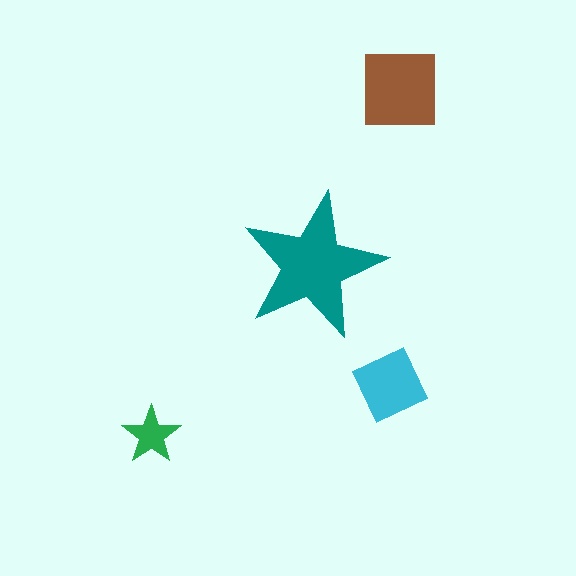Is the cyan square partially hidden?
No, the cyan square is fully visible.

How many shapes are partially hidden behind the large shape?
0 shapes are partially hidden.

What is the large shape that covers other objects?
A teal star.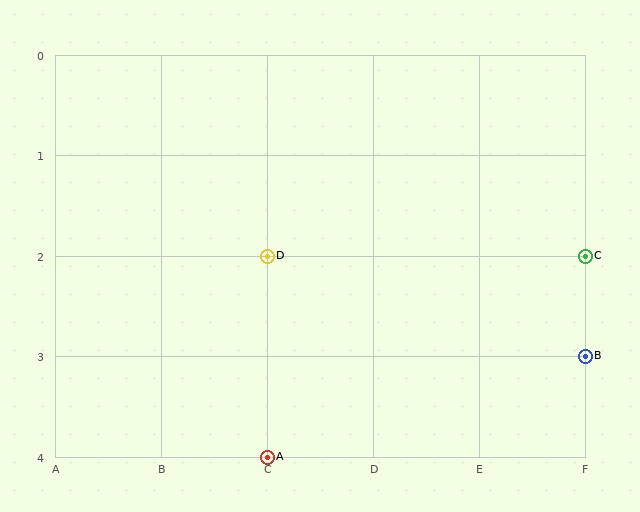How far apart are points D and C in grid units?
Points D and C are 3 columns apart.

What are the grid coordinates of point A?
Point A is at grid coordinates (C, 4).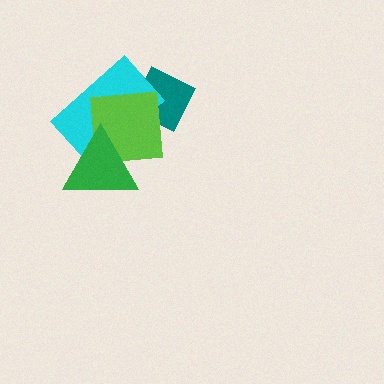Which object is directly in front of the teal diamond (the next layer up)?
The cyan rectangle is directly in front of the teal diamond.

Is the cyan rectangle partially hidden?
Yes, it is partially covered by another shape.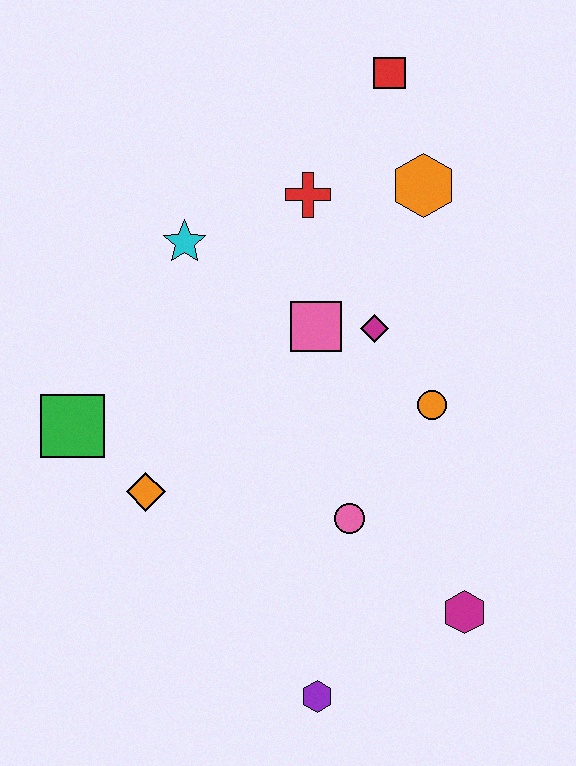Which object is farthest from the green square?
The red square is farthest from the green square.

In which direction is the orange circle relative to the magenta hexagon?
The orange circle is above the magenta hexagon.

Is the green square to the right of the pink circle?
No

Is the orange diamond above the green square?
No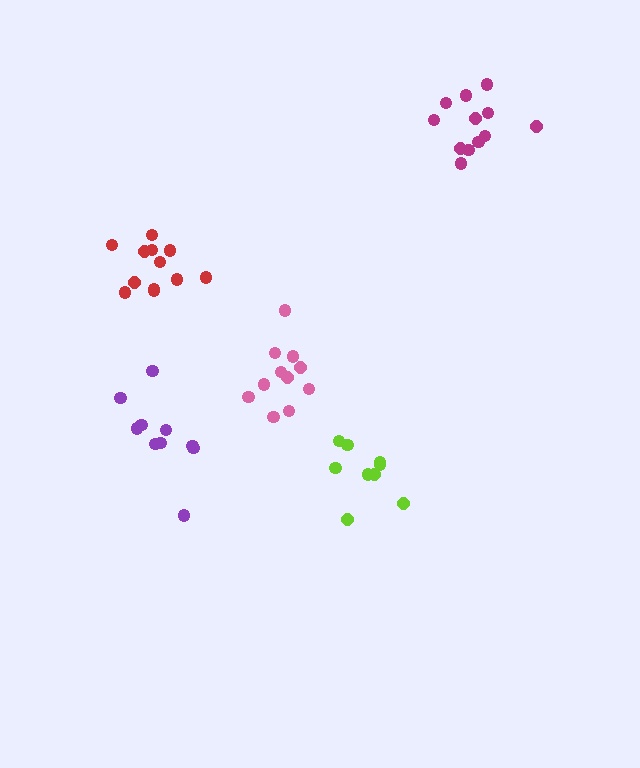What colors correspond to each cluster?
The clusters are colored: purple, pink, lime, magenta, red.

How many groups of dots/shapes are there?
There are 5 groups.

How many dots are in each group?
Group 1: 10 dots, Group 2: 11 dots, Group 3: 9 dots, Group 4: 12 dots, Group 5: 12 dots (54 total).